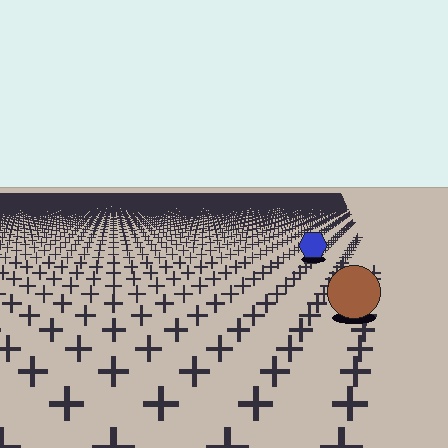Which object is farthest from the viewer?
The blue hexagon is farthest from the viewer. It appears smaller and the ground texture around it is denser.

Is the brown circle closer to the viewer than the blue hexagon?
Yes. The brown circle is closer — you can tell from the texture gradient: the ground texture is coarser near it.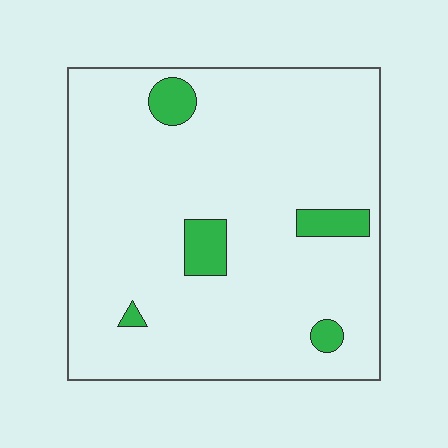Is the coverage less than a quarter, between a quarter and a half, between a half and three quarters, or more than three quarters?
Less than a quarter.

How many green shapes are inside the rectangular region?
5.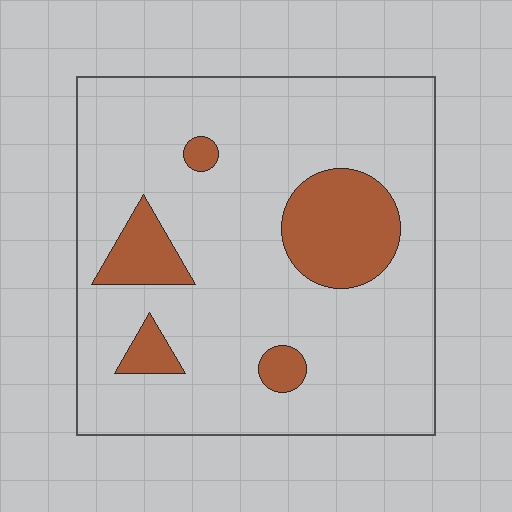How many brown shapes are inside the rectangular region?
5.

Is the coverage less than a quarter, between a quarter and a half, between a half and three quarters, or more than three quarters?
Less than a quarter.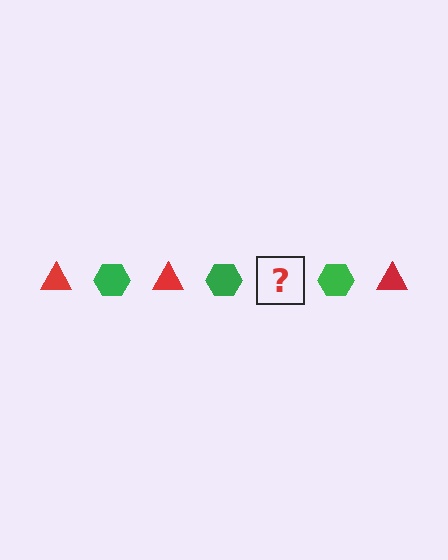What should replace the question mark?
The question mark should be replaced with a red triangle.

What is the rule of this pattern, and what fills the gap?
The rule is that the pattern alternates between red triangle and green hexagon. The gap should be filled with a red triangle.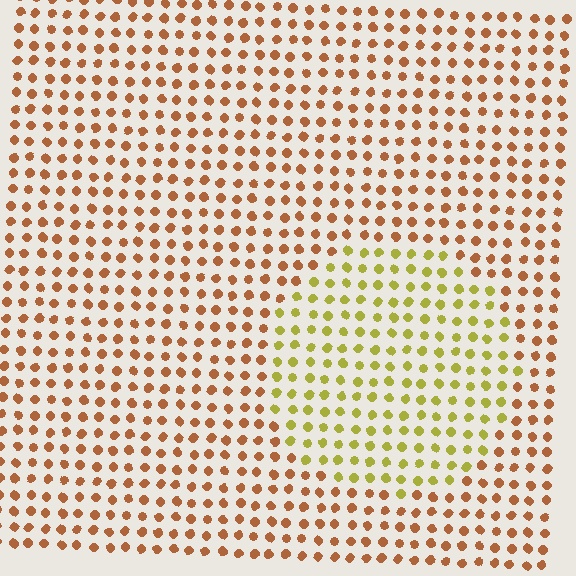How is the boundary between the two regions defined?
The boundary is defined purely by a slight shift in hue (about 43 degrees). Spacing, size, and orientation are identical on both sides.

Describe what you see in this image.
The image is filled with small brown elements in a uniform arrangement. A circle-shaped region is visible where the elements are tinted to a slightly different hue, forming a subtle color boundary.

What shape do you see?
I see a circle.